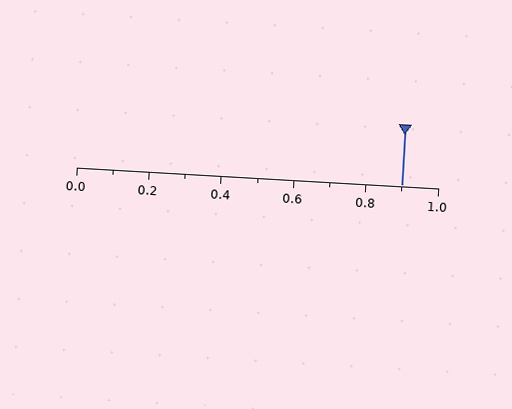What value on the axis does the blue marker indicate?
The marker indicates approximately 0.9.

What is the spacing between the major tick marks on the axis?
The major ticks are spaced 0.2 apart.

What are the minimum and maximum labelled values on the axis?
The axis runs from 0.0 to 1.0.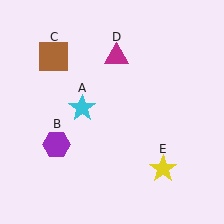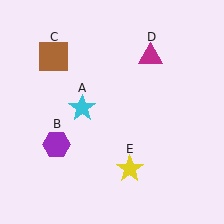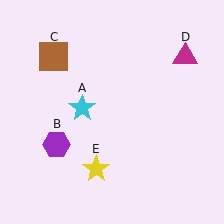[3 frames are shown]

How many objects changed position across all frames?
2 objects changed position: magenta triangle (object D), yellow star (object E).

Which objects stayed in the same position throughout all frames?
Cyan star (object A) and purple hexagon (object B) and brown square (object C) remained stationary.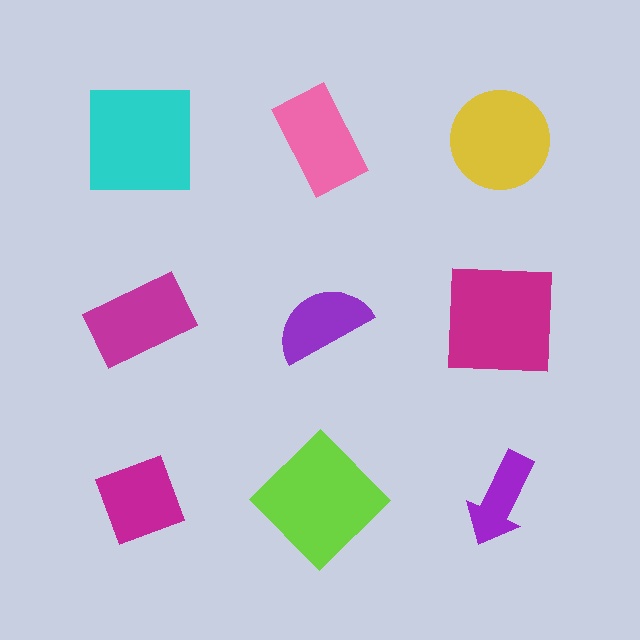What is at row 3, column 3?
A purple arrow.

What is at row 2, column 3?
A magenta square.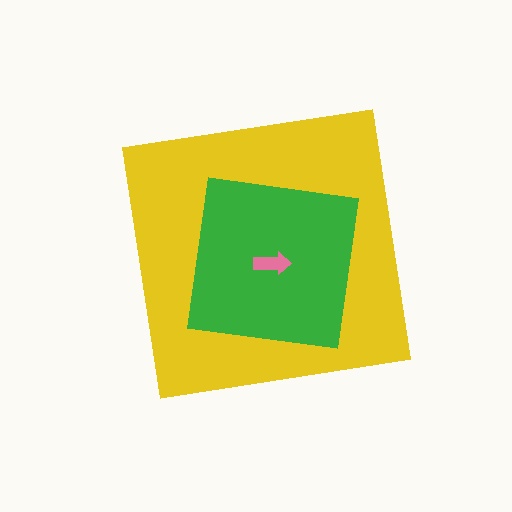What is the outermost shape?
The yellow square.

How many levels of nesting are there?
3.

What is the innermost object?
The pink arrow.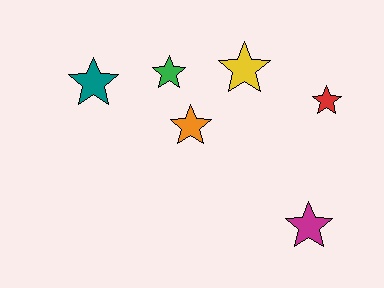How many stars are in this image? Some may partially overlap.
There are 6 stars.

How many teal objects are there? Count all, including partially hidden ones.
There is 1 teal object.